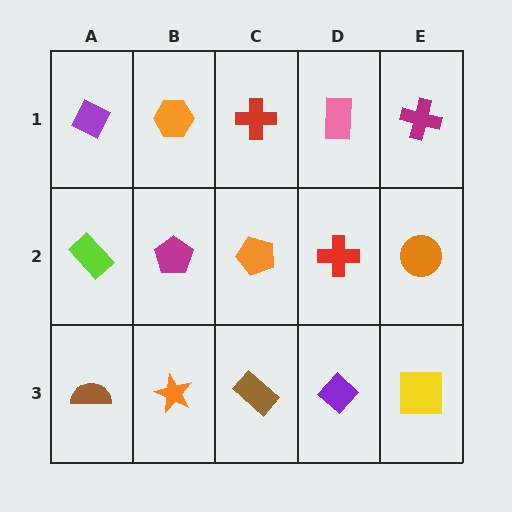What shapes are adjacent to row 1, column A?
A lime rectangle (row 2, column A), an orange hexagon (row 1, column B).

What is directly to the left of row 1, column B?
A purple diamond.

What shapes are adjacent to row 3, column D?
A red cross (row 2, column D), a brown rectangle (row 3, column C), a yellow square (row 3, column E).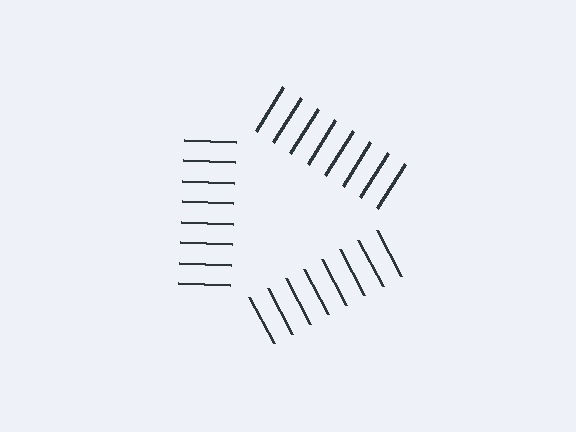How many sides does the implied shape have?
3 sides — the line-ends trace a triangle.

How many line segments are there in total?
24 — 8 along each of the 3 edges.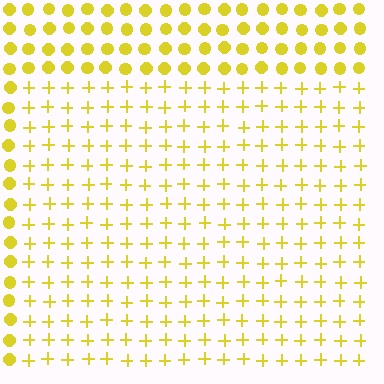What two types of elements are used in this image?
The image uses plus signs inside the rectangle region and circles outside it.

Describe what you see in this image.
The image is filled with small yellow elements arranged in a uniform grid. A rectangle-shaped region contains plus signs, while the surrounding area contains circles. The boundary is defined purely by the change in element shape.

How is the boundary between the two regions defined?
The boundary is defined by a change in element shape: plus signs inside vs. circles outside. All elements share the same color and spacing.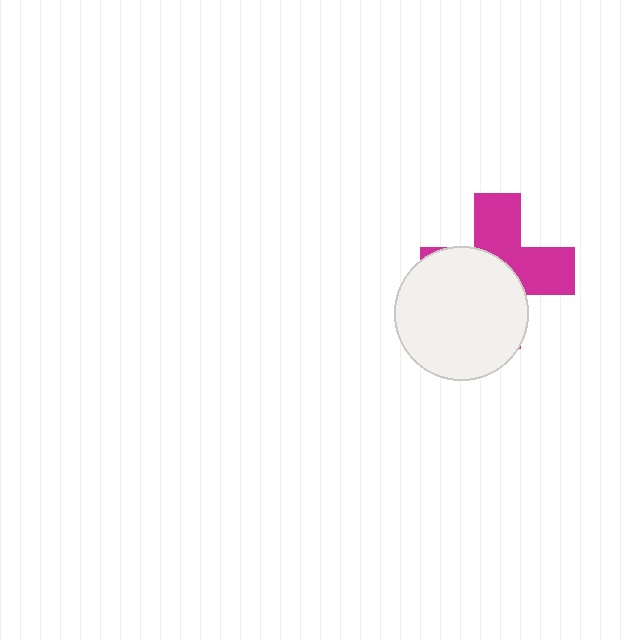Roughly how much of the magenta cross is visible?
About half of it is visible (roughly 46%).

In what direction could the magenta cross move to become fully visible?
The magenta cross could move toward the upper-right. That would shift it out from behind the white circle entirely.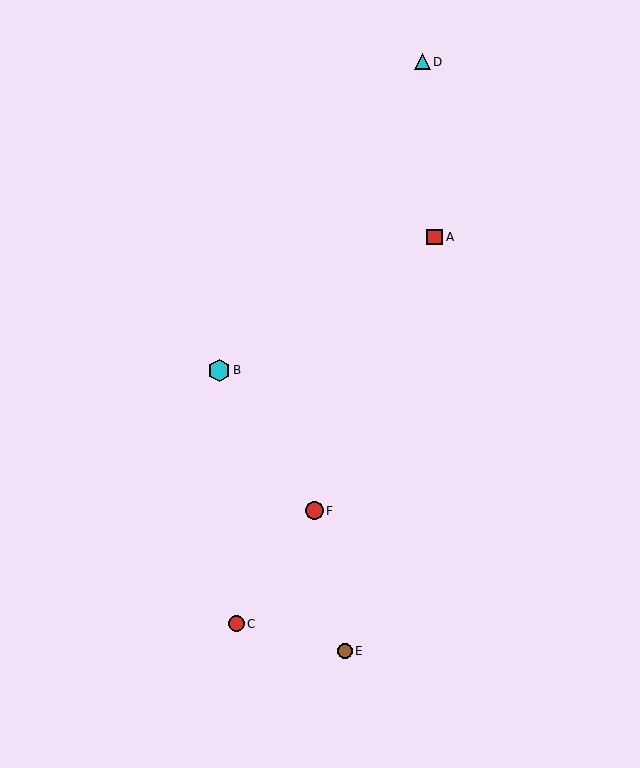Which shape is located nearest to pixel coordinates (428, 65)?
The cyan triangle (labeled D) at (423, 62) is nearest to that location.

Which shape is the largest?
The cyan hexagon (labeled B) is the largest.